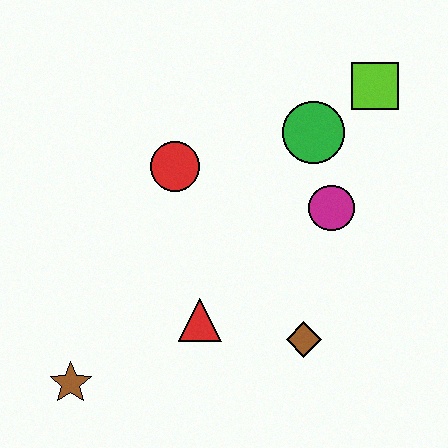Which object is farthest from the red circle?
The brown star is farthest from the red circle.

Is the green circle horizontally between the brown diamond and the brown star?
No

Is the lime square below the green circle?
No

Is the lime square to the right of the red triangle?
Yes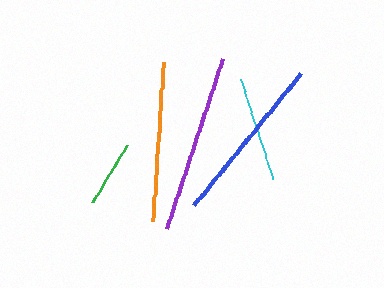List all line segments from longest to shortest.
From longest to shortest: purple, blue, orange, cyan, green.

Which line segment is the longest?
The purple line is the longest at approximately 178 pixels.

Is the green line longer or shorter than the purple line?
The purple line is longer than the green line.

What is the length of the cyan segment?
The cyan segment is approximately 105 pixels long.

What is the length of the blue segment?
The blue segment is approximately 171 pixels long.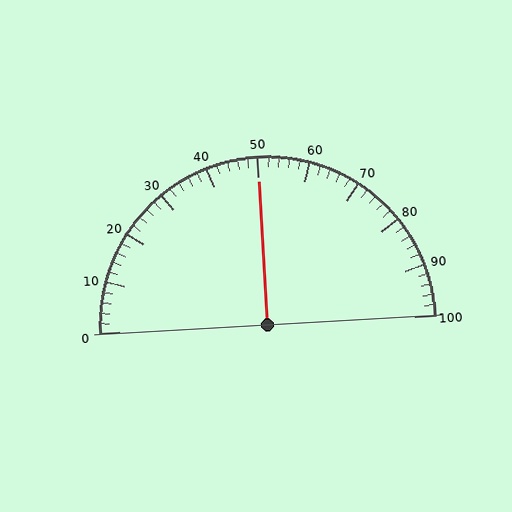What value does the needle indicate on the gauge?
The needle indicates approximately 50.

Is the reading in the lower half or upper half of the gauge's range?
The reading is in the upper half of the range (0 to 100).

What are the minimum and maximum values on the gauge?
The gauge ranges from 0 to 100.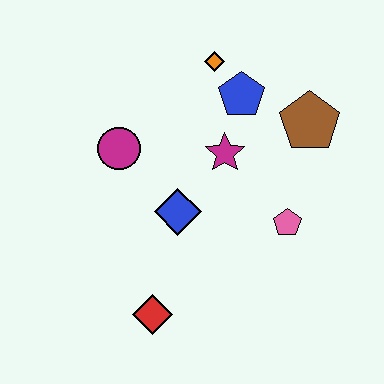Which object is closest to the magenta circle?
The blue diamond is closest to the magenta circle.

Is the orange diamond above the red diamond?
Yes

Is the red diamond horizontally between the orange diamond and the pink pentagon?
No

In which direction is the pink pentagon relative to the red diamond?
The pink pentagon is to the right of the red diamond.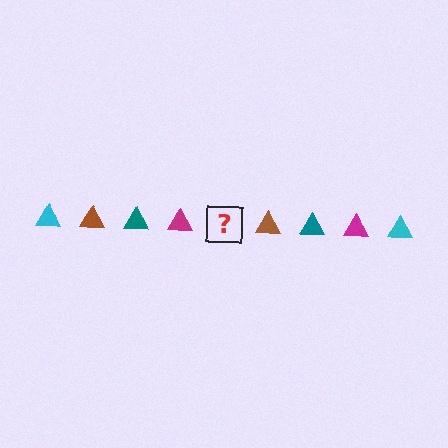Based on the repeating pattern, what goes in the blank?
The blank should be a cyan triangle.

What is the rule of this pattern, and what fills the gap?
The rule is that the pattern cycles through cyan, brown, teal, magenta triangles. The gap should be filled with a cyan triangle.